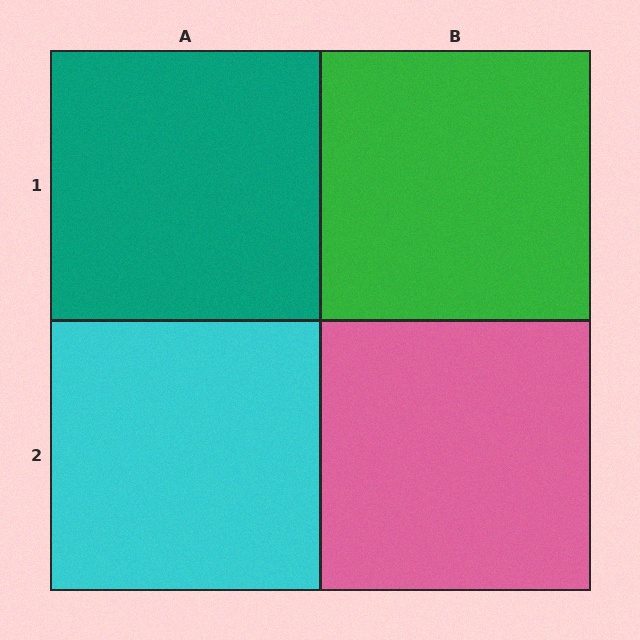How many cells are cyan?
1 cell is cyan.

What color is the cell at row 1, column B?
Green.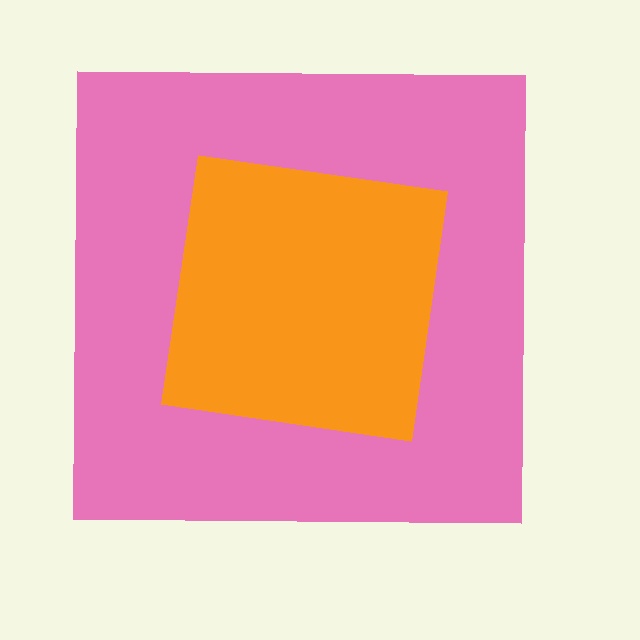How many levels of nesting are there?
2.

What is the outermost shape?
The pink square.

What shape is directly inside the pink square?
The orange square.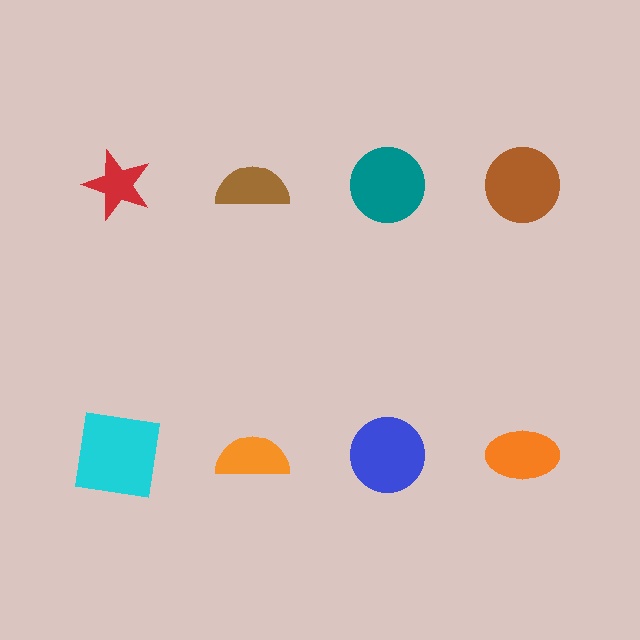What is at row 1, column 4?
A brown circle.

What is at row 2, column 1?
A cyan square.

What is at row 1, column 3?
A teal circle.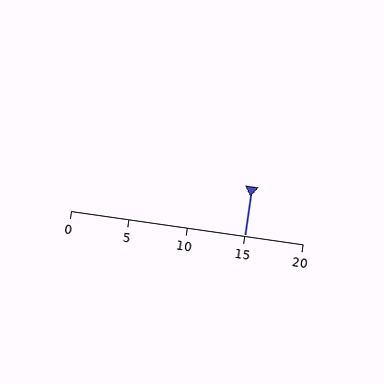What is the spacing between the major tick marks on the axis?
The major ticks are spaced 5 apart.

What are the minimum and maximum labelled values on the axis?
The axis runs from 0 to 20.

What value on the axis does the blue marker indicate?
The marker indicates approximately 15.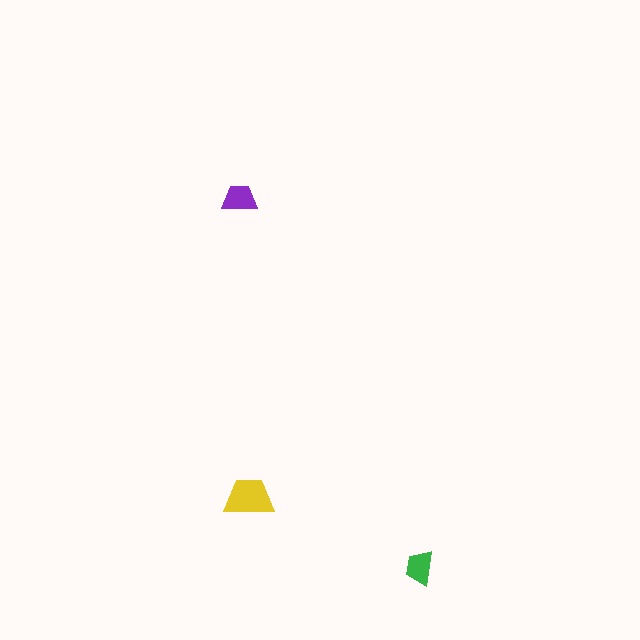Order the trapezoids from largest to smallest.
the yellow one, the purple one, the green one.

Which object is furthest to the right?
The green trapezoid is rightmost.